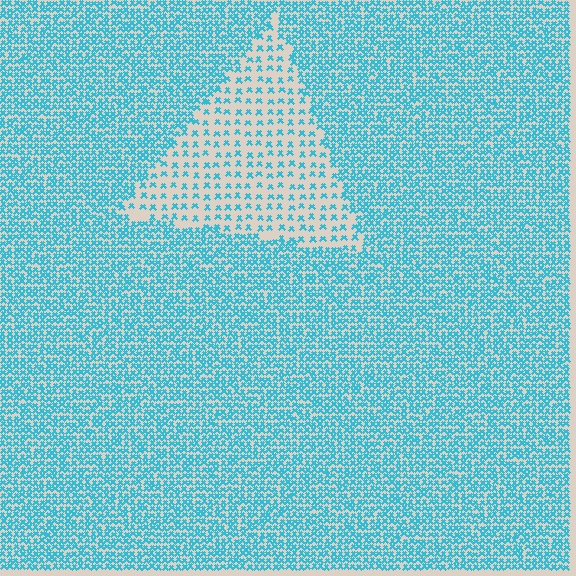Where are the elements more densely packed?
The elements are more densely packed outside the triangle boundary.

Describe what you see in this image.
The image contains small cyan elements arranged at two different densities. A triangle-shaped region is visible where the elements are less densely packed than the surrounding area.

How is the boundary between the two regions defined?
The boundary is defined by a change in element density (approximately 2.7x ratio). All elements are the same color, size, and shape.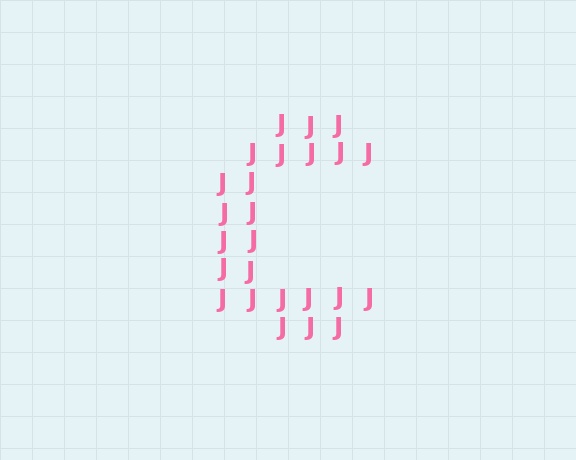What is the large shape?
The large shape is the letter C.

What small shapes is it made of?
It is made of small letter J's.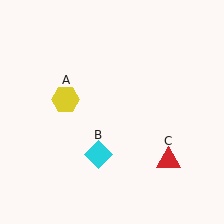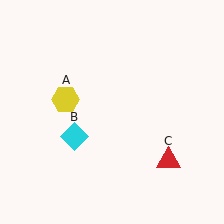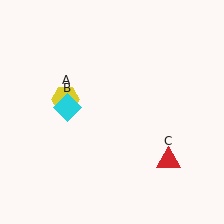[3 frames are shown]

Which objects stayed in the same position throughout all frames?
Yellow hexagon (object A) and red triangle (object C) remained stationary.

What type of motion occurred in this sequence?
The cyan diamond (object B) rotated clockwise around the center of the scene.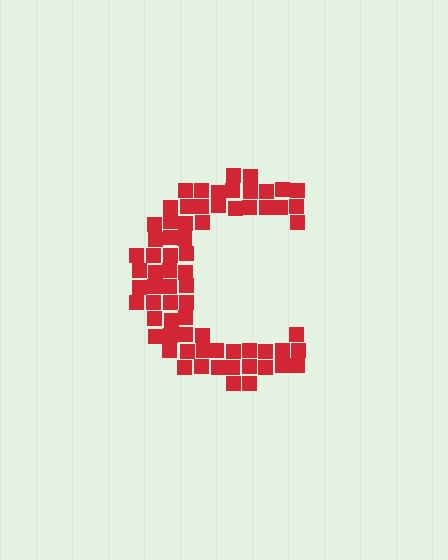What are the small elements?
The small elements are squares.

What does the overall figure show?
The overall figure shows the letter C.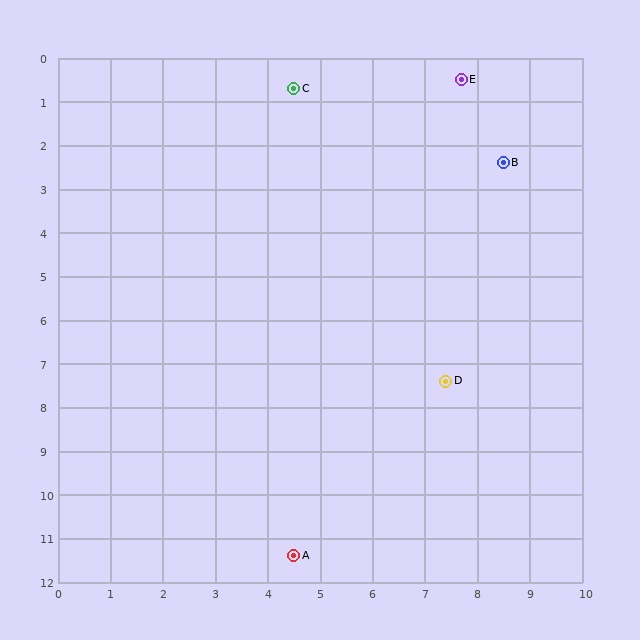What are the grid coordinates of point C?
Point C is at approximately (4.5, 0.7).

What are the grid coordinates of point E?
Point E is at approximately (7.7, 0.5).